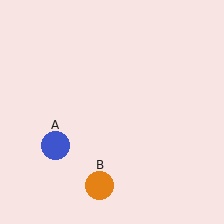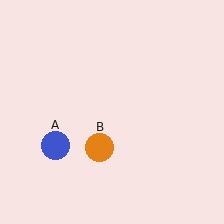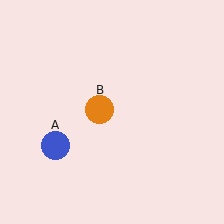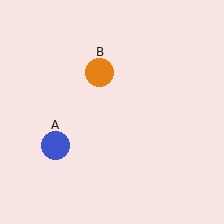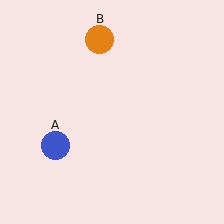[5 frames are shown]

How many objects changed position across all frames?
1 object changed position: orange circle (object B).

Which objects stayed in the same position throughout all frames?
Blue circle (object A) remained stationary.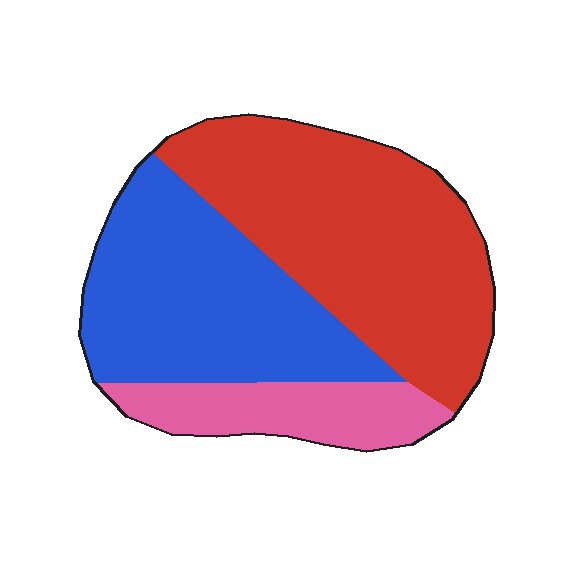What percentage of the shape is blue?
Blue covers roughly 35% of the shape.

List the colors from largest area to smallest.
From largest to smallest: red, blue, pink.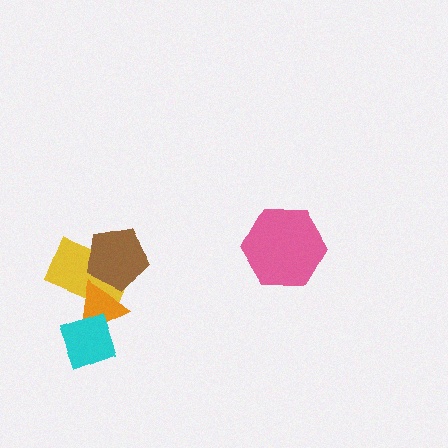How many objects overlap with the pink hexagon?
0 objects overlap with the pink hexagon.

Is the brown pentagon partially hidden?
Yes, it is partially covered by another shape.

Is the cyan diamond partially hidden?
No, no other shape covers it.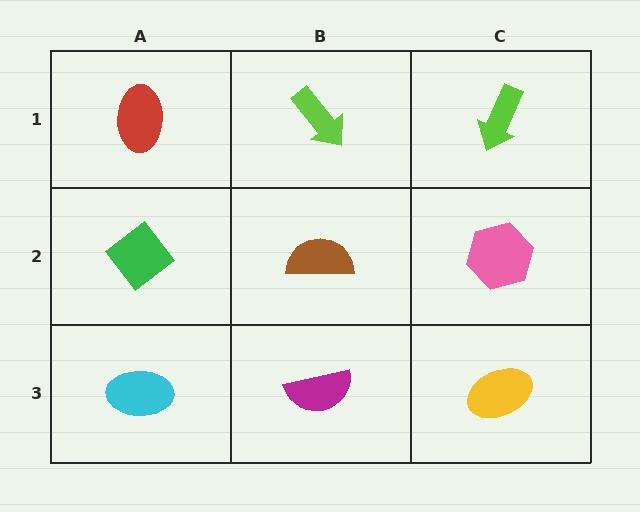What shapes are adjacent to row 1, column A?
A green diamond (row 2, column A), a lime arrow (row 1, column B).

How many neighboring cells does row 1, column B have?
3.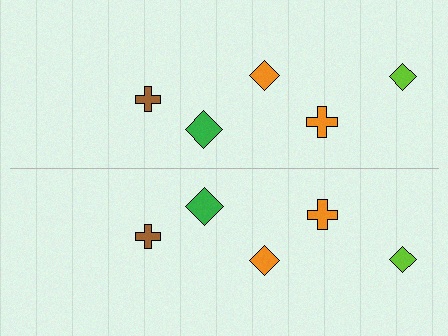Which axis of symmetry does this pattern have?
The pattern has a horizontal axis of symmetry running through the center of the image.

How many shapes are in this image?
There are 10 shapes in this image.